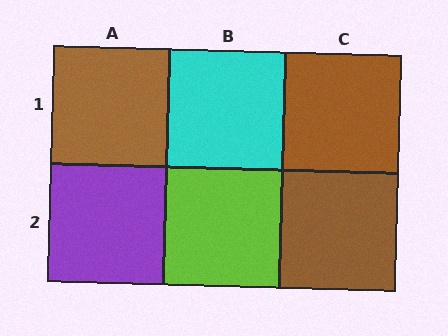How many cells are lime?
1 cell is lime.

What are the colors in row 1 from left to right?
Brown, cyan, brown.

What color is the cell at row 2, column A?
Purple.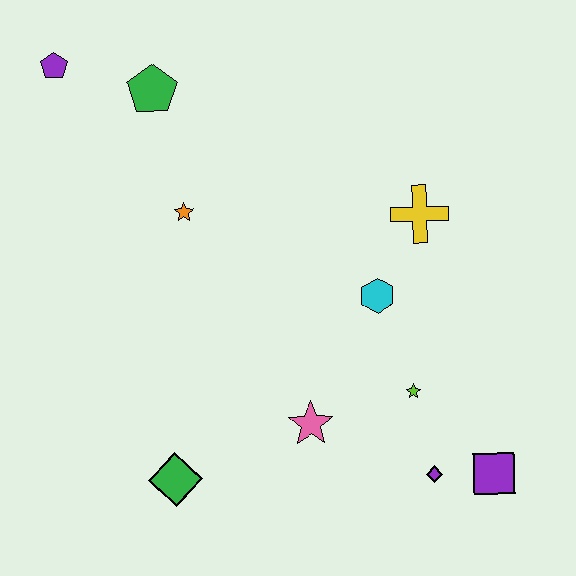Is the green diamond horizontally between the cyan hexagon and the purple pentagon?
Yes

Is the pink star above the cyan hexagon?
No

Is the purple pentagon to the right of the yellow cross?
No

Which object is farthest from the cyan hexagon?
The purple pentagon is farthest from the cyan hexagon.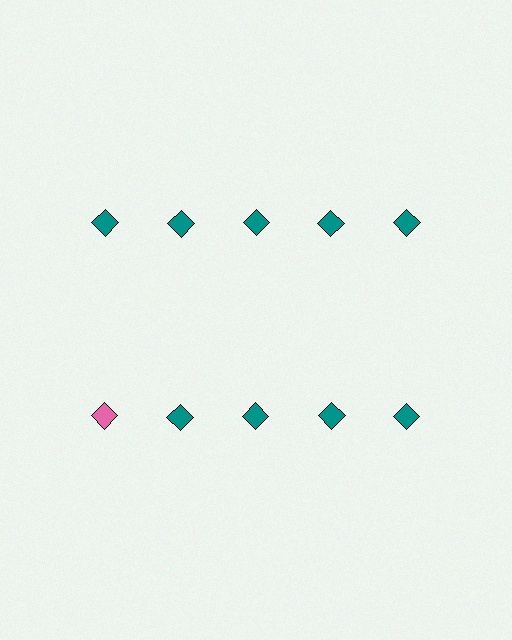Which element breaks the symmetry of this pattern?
The pink diamond in the second row, leftmost column breaks the symmetry. All other shapes are teal diamonds.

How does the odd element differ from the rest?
It has a different color: pink instead of teal.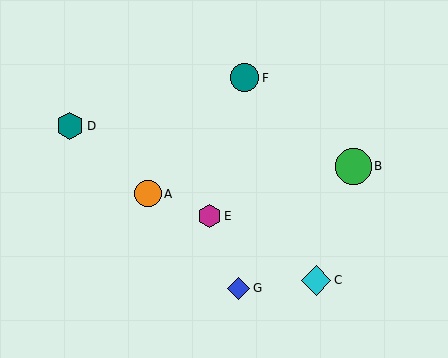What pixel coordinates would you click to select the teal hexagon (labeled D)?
Click at (70, 126) to select the teal hexagon D.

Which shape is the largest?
The green circle (labeled B) is the largest.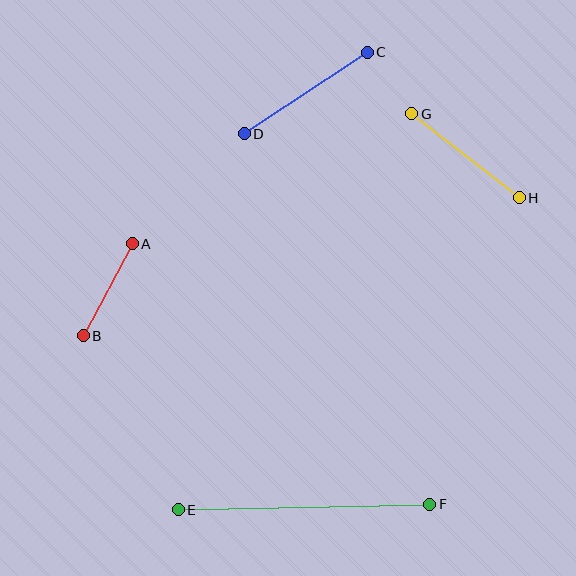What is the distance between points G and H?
The distance is approximately 136 pixels.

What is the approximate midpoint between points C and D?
The midpoint is at approximately (306, 93) pixels.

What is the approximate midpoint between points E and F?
The midpoint is at approximately (304, 507) pixels.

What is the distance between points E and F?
The distance is approximately 251 pixels.